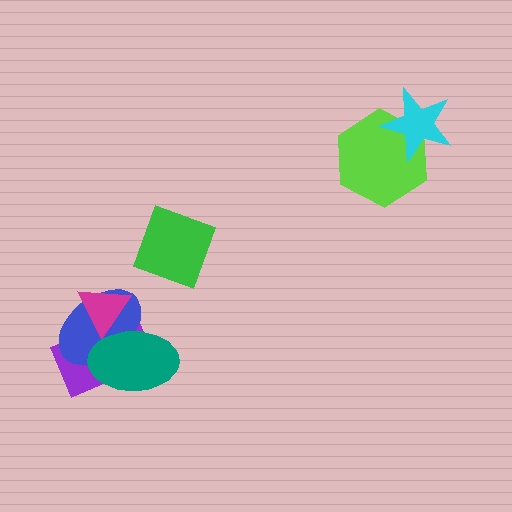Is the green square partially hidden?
No, no other shape covers it.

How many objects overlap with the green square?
0 objects overlap with the green square.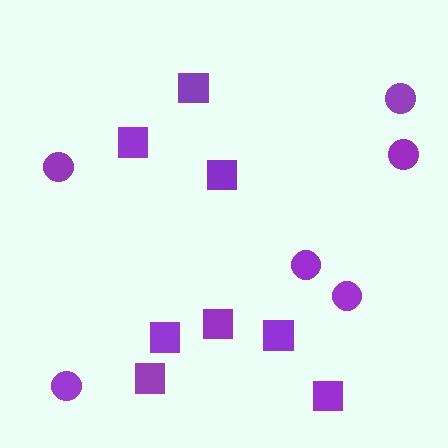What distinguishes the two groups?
There are 2 groups: one group of circles (6) and one group of squares (8).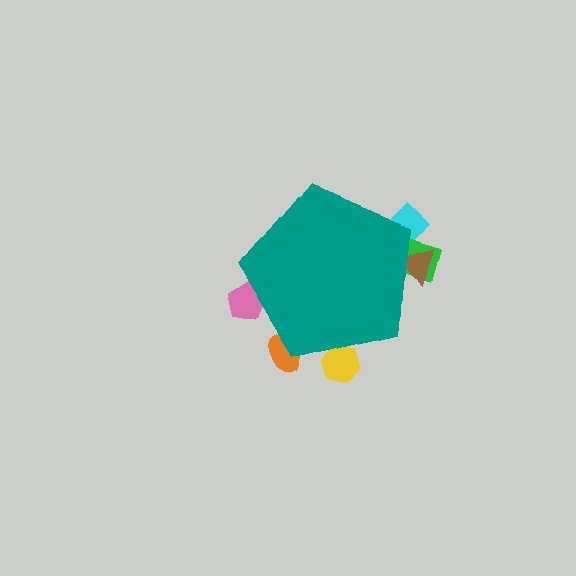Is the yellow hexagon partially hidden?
Yes, the yellow hexagon is partially hidden behind the teal pentagon.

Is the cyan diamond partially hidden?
Yes, the cyan diamond is partially hidden behind the teal pentagon.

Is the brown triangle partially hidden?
Yes, the brown triangle is partially hidden behind the teal pentagon.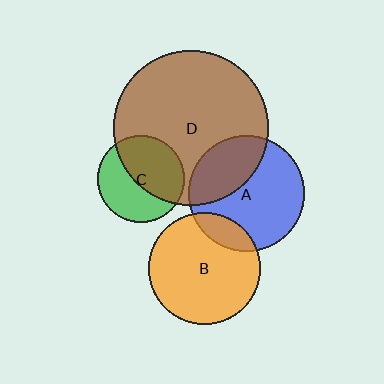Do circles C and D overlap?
Yes.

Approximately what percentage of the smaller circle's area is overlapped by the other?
Approximately 55%.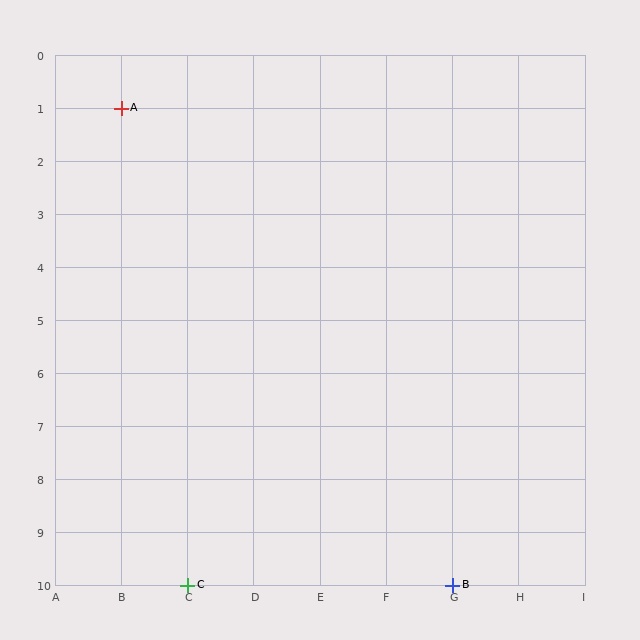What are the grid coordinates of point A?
Point A is at grid coordinates (B, 1).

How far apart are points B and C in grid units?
Points B and C are 4 columns apart.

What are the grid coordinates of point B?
Point B is at grid coordinates (G, 10).